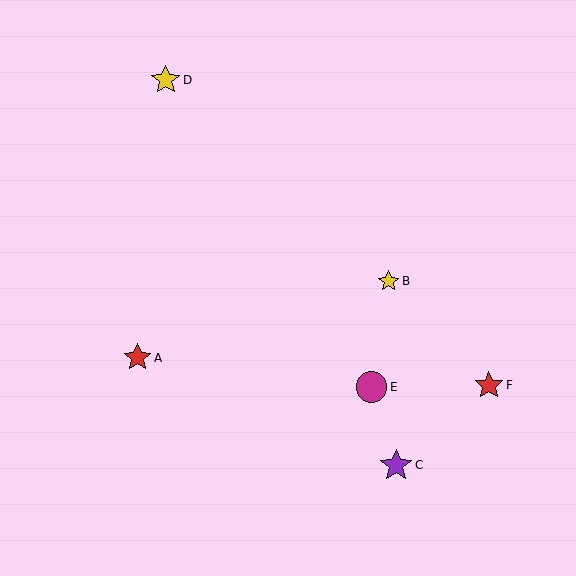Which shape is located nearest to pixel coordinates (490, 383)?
The red star (labeled F) at (489, 385) is nearest to that location.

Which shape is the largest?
The purple star (labeled C) is the largest.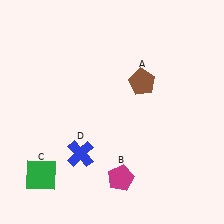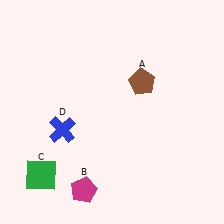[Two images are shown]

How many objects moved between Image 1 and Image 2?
2 objects moved between the two images.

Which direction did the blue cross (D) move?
The blue cross (D) moved up.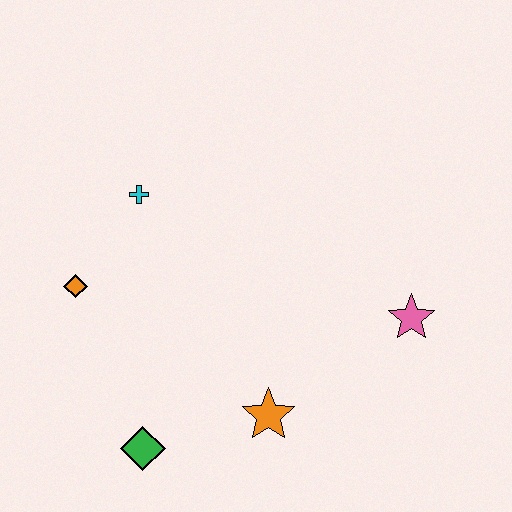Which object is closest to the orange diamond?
The cyan cross is closest to the orange diamond.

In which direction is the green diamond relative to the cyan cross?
The green diamond is below the cyan cross.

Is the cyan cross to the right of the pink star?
No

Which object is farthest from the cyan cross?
The pink star is farthest from the cyan cross.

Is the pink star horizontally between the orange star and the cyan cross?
No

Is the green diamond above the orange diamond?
No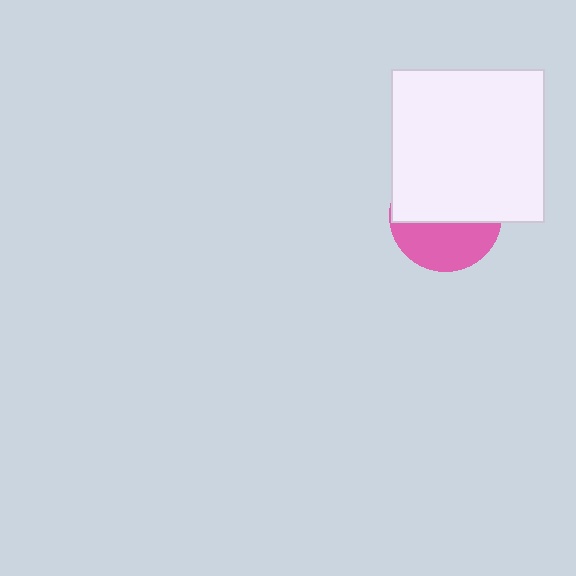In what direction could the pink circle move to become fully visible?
The pink circle could move down. That would shift it out from behind the white square entirely.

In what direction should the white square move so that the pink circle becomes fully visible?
The white square should move up. That is the shortest direction to clear the overlap and leave the pink circle fully visible.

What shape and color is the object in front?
The object in front is a white square.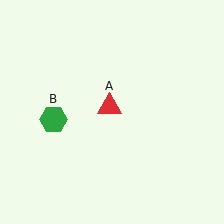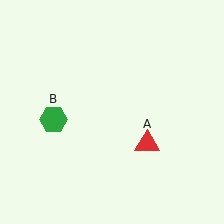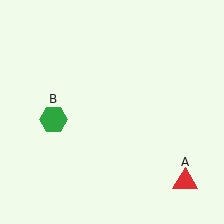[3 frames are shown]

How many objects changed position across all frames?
1 object changed position: red triangle (object A).